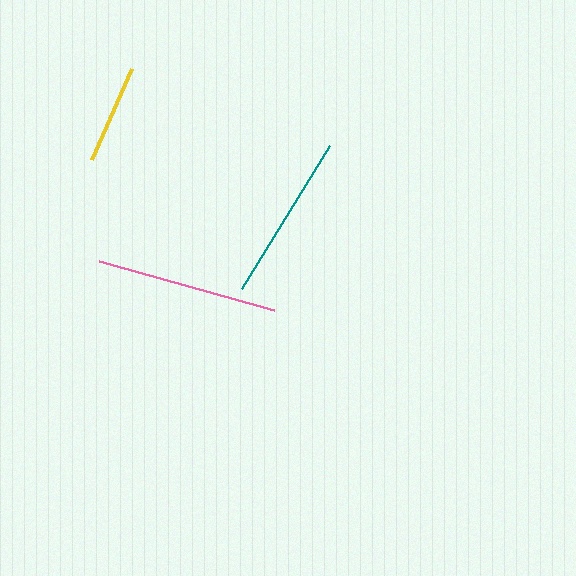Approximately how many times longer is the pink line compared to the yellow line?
The pink line is approximately 1.8 times the length of the yellow line.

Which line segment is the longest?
The pink line is the longest at approximately 181 pixels.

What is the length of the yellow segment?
The yellow segment is approximately 100 pixels long.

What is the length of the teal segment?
The teal segment is approximately 169 pixels long.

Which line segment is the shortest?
The yellow line is the shortest at approximately 100 pixels.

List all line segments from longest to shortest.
From longest to shortest: pink, teal, yellow.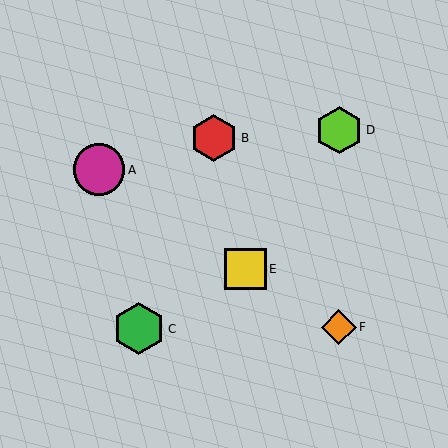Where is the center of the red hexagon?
The center of the red hexagon is at (214, 138).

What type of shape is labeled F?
Shape F is an orange diamond.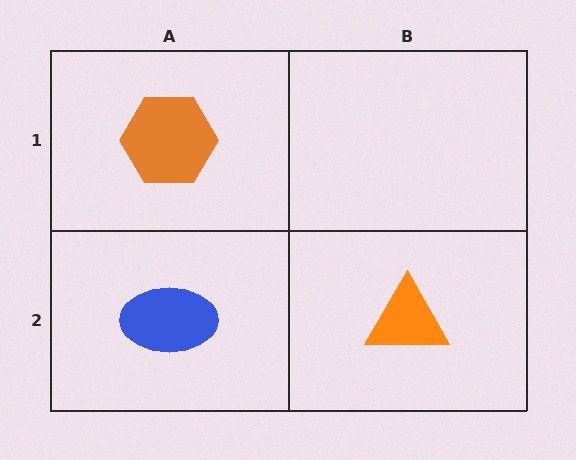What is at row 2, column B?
An orange triangle.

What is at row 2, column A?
A blue ellipse.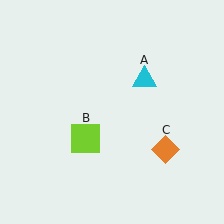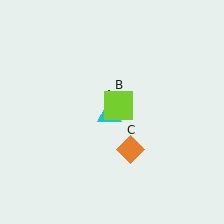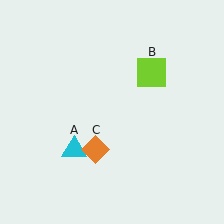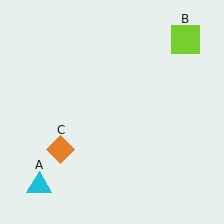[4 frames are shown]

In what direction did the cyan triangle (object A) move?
The cyan triangle (object A) moved down and to the left.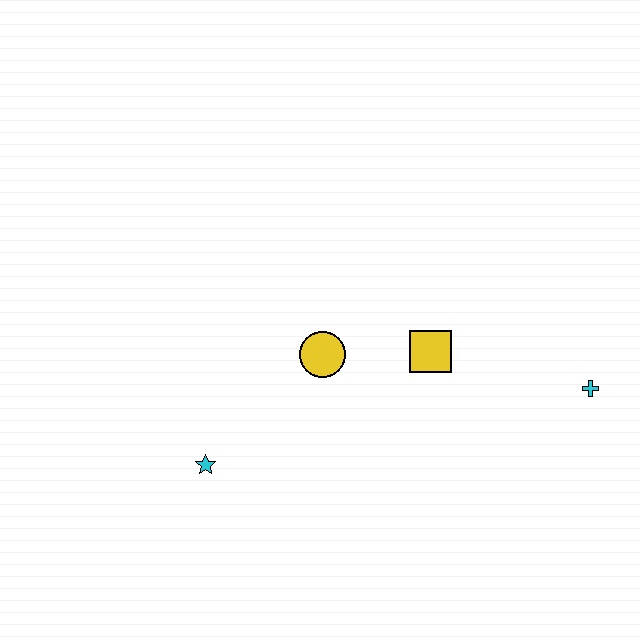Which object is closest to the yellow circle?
The yellow square is closest to the yellow circle.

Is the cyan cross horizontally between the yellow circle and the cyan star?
No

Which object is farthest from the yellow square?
The cyan star is farthest from the yellow square.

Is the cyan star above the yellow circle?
No